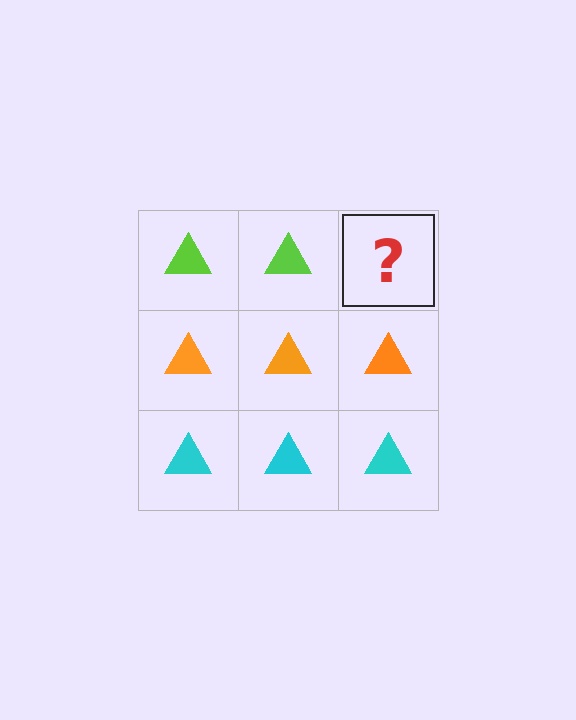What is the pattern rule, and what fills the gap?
The rule is that each row has a consistent color. The gap should be filled with a lime triangle.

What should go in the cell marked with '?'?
The missing cell should contain a lime triangle.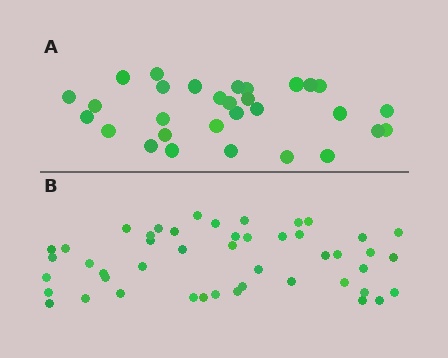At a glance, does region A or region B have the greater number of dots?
Region B (the bottom region) has more dots.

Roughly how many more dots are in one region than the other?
Region B has approximately 15 more dots than region A.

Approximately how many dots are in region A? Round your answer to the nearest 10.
About 30 dots.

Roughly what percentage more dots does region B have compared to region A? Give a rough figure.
About 55% more.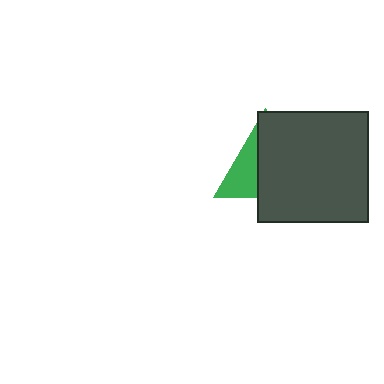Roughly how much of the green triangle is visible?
A small part of it is visible (roughly 36%).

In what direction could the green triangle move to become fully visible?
The green triangle could move left. That would shift it out from behind the dark gray square entirely.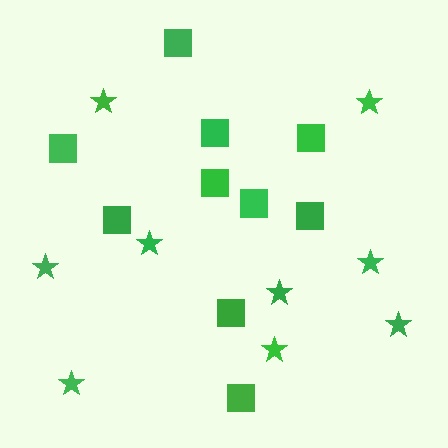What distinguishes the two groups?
There are 2 groups: one group of stars (9) and one group of squares (10).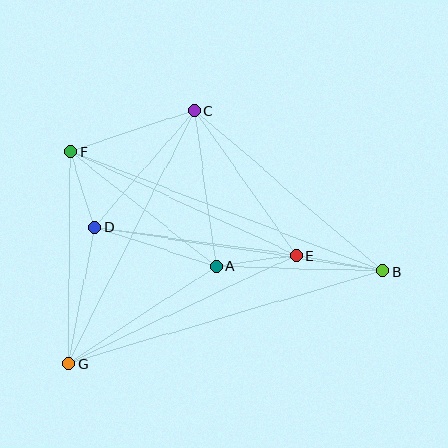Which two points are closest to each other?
Points D and F are closest to each other.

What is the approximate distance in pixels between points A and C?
The distance between A and C is approximately 158 pixels.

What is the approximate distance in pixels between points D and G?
The distance between D and G is approximately 138 pixels.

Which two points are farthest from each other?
Points B and F are farthest from each other.